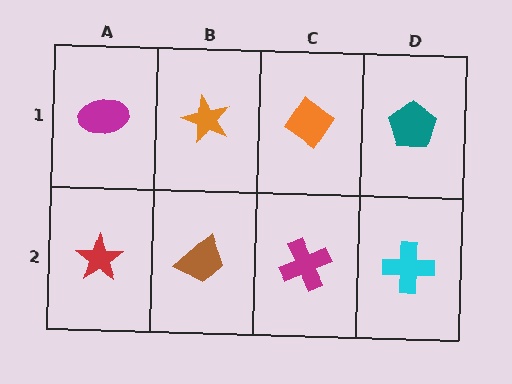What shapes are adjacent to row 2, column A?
A magenta ellipse (row 1, column A), a brown trapezoid (row 2, column B).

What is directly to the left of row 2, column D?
A magenta cross.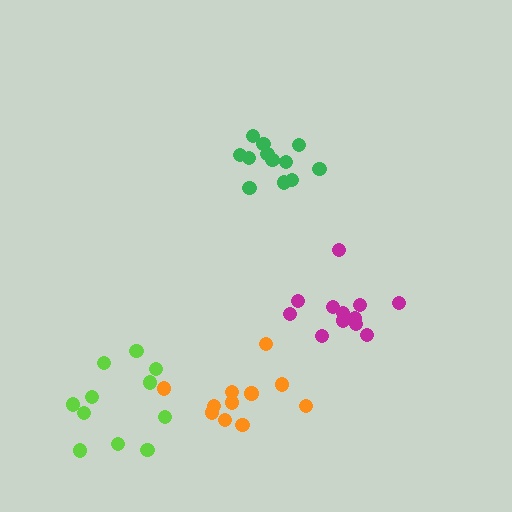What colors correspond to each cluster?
The clusters are colored: magenta, orange, green, lime.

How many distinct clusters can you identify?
There are 4 distinct clusters.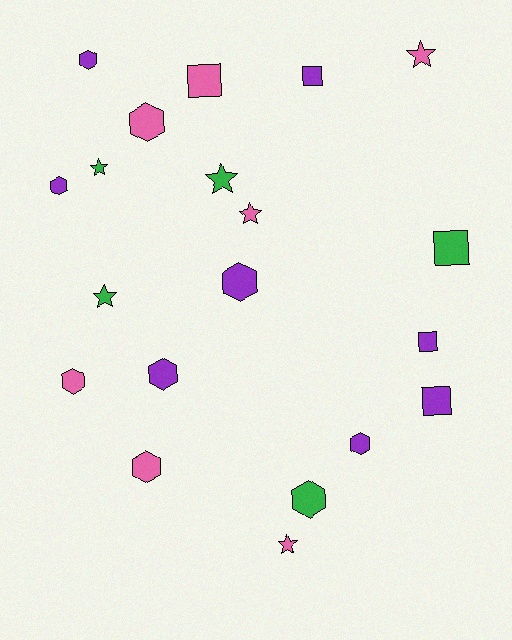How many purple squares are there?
There are 3 purple squares.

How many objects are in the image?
There are 20 objects.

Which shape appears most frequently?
Hexagon, with 9 objects.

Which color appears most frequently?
Purple, with 8 objects.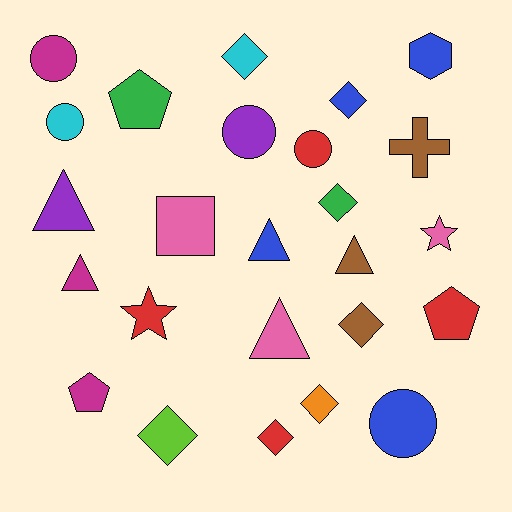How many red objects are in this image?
There are 4 red objects.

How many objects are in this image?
There are 25 objects.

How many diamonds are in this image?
There are 7 diamonds.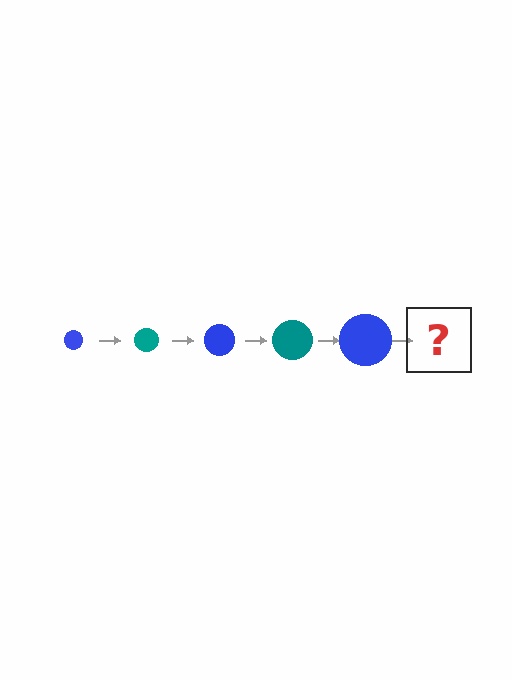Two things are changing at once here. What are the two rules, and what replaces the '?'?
The two rules are that the circle grows larger each step and the color cycles through blue and teal. The '?' should be a teal circle, larger than the previous one.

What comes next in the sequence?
The next element should be a teal circle, larger than the previous one.